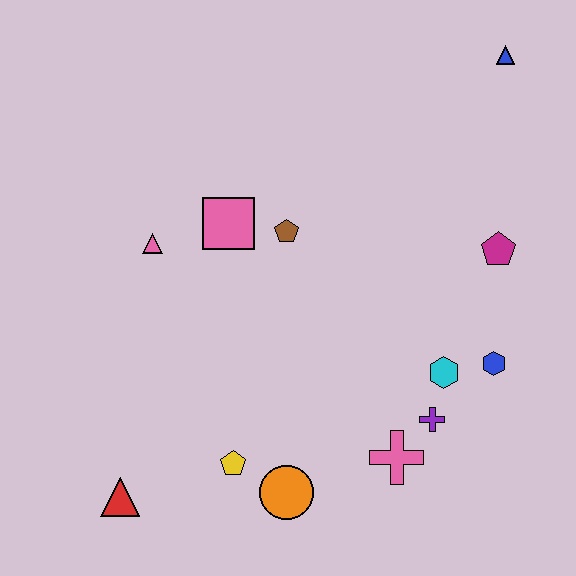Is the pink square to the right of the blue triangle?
No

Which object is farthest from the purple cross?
The blue triangle is farthest from the purple cross.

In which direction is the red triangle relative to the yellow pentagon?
The red triangle is to the left of the yellow pentagon.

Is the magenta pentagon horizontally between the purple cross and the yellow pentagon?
No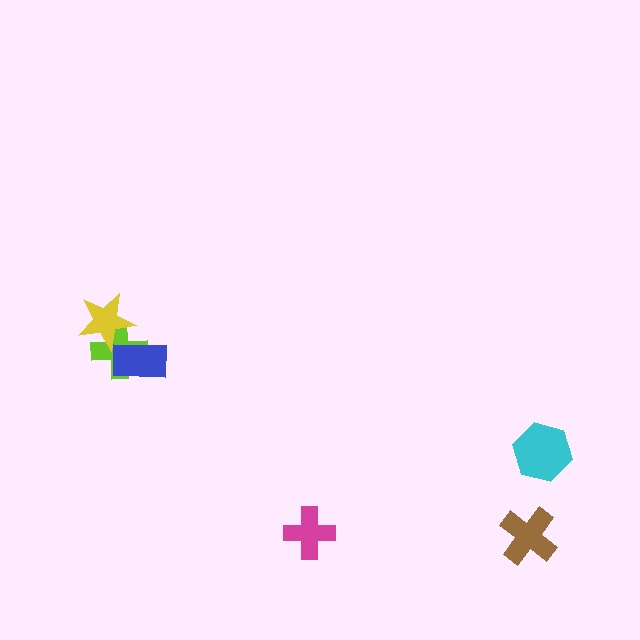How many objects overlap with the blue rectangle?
1 object overlaps with the blue rectangle.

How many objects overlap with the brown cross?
0 objects overlap with the brown cross.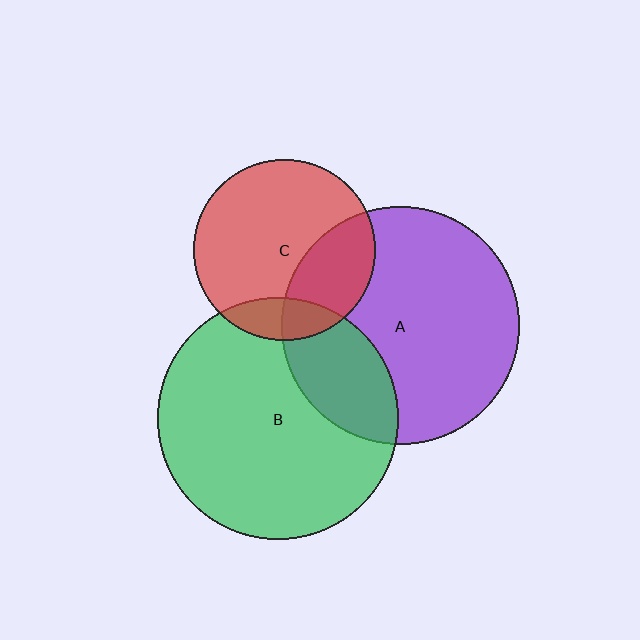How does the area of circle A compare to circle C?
Approximately 1.7 times.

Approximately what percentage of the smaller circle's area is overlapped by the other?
Approximately 30%.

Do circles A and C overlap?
Yes.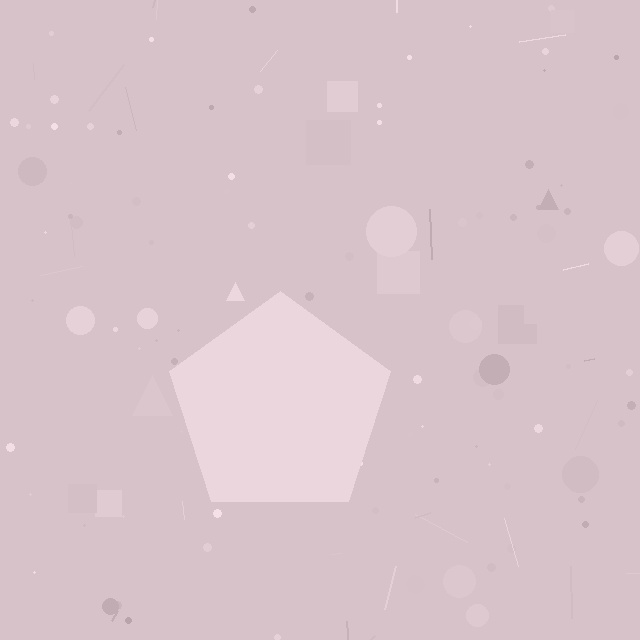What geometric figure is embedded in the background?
A pentagon is embedded in the background.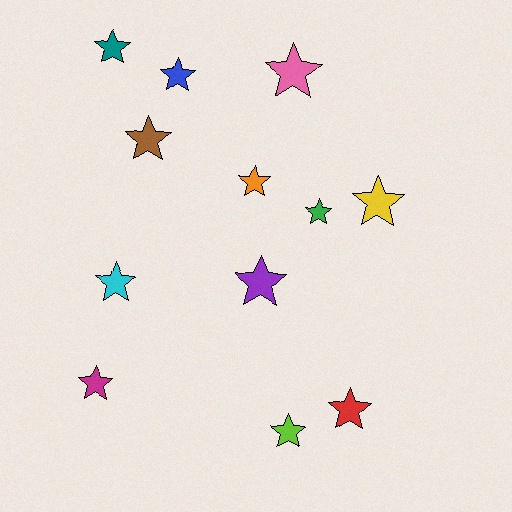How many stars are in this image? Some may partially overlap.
There are 12 stars.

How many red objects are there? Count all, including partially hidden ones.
There is 1 red object.